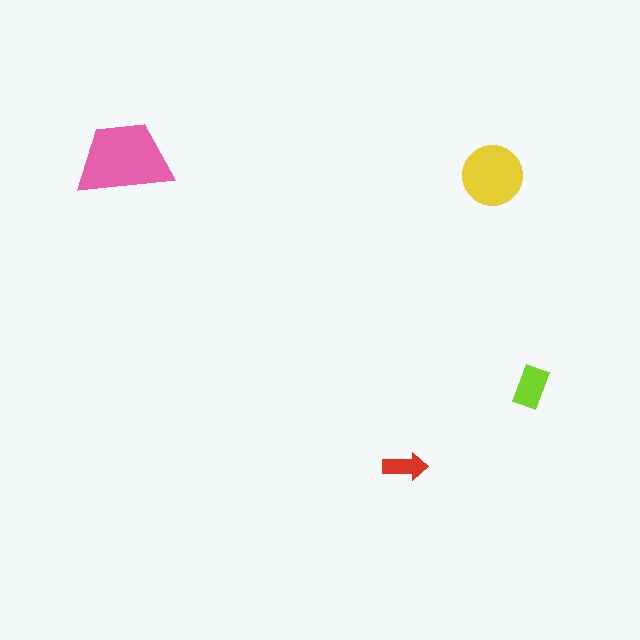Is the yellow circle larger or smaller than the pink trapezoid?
Smaller.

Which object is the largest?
The pink trapezoid.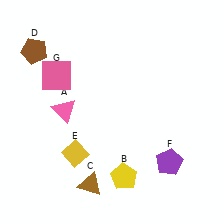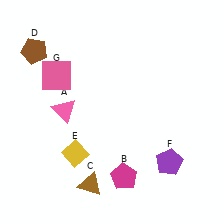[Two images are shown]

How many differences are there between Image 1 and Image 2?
There is 1 difference between the two images.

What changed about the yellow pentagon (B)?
In Image 1, B is yellow. In Image 2, it changed to magenta.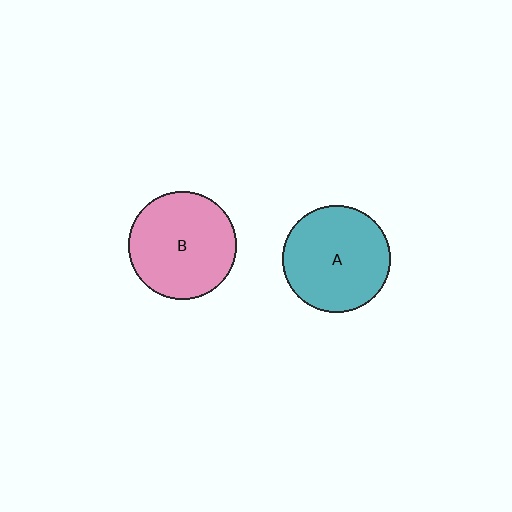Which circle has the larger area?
Circle B (pink).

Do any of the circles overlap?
No, none of the circles overlap.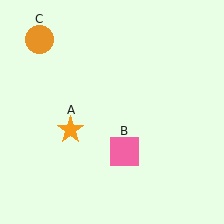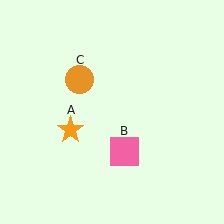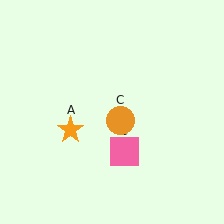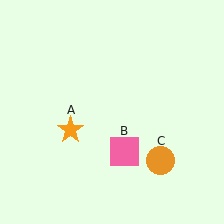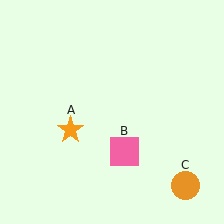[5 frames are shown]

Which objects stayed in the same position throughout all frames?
Orange star (object A) and pink square (object B) remained stationary.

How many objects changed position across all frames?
1 object changed position: orange circle (object C).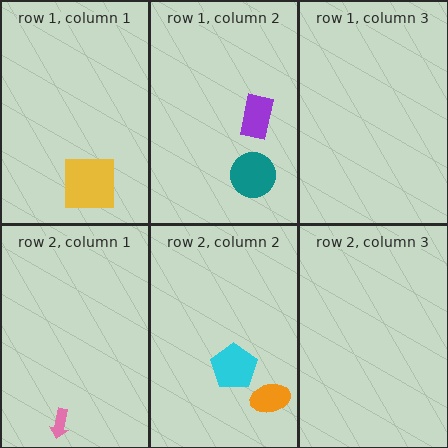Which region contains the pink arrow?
The row 2, column 1 region.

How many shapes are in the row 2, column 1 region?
1.